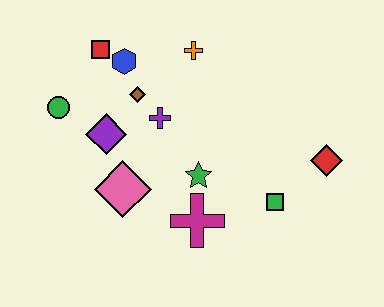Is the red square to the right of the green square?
No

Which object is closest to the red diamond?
The green square is closest to the red diamond.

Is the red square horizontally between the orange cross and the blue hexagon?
No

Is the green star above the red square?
No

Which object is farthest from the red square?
The red diamond is farthest from the red square.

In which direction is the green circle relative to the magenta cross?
The green circle is to the left of the magenta cross.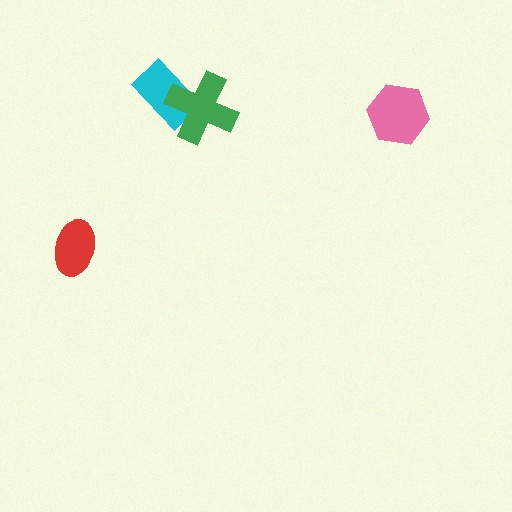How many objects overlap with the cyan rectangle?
1 object overlaps with the cyan rectangle.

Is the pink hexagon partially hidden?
No, no other shape covers it.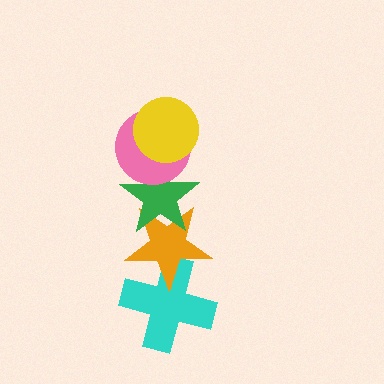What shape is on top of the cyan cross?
The orange star is on top of the cyan cross.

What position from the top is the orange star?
The orange star is 4th from the top.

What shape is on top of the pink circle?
The yellow circle is on top of the pink circle.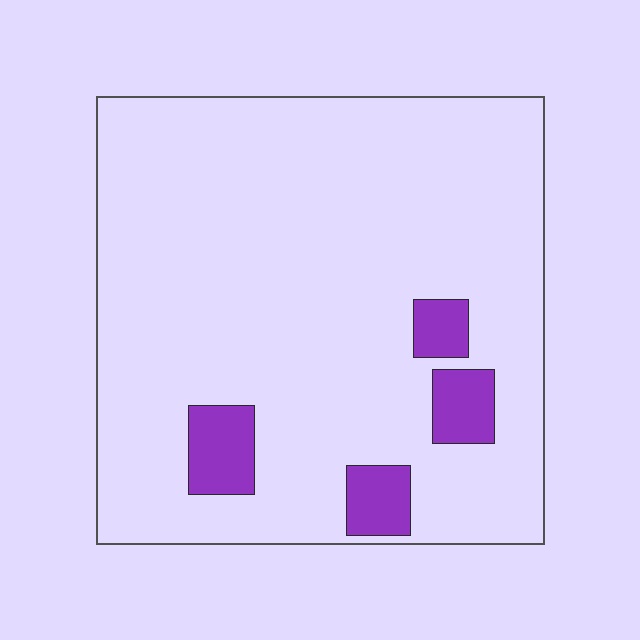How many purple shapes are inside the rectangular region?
4.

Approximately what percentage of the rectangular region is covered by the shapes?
Approximately 10%.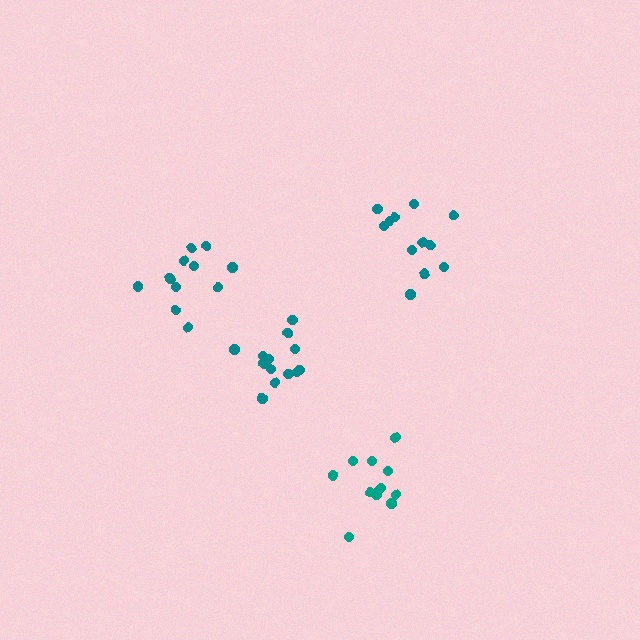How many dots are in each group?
Group 1: 12 dots, Group 2: 13 dots, Group 3: 12 dots, Group 4: 11 dots (48 total).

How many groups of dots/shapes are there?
There are 4 groups.